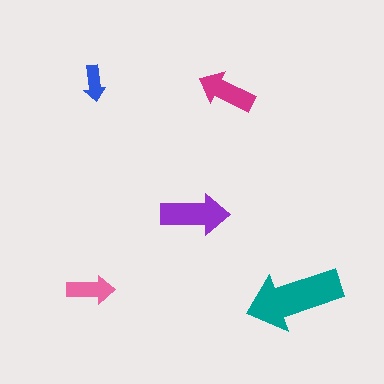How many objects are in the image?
There are 5 objects in the image.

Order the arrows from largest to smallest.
the teal one, the purple one, the magenta one, the pink one, the blue one.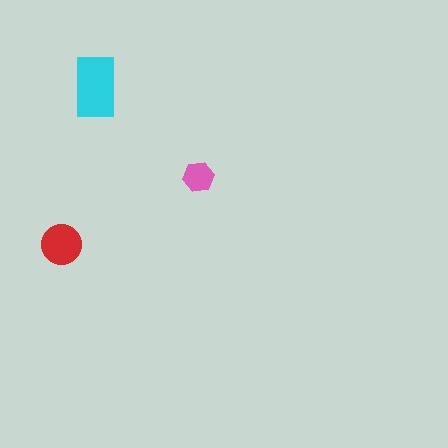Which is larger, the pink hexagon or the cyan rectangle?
The cyan rectangle.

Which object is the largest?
The cyan rectangle.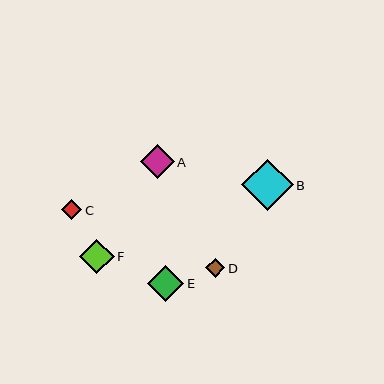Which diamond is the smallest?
Diamond D is the smallest with a size of approximately 19 pixels.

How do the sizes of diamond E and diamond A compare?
Diamond E and diamond A are approximately the same size.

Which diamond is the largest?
Diamond B is the largest with a size of approximately 52 pixels.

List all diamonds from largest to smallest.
From largest to smallest: B, E, F, A, C, D.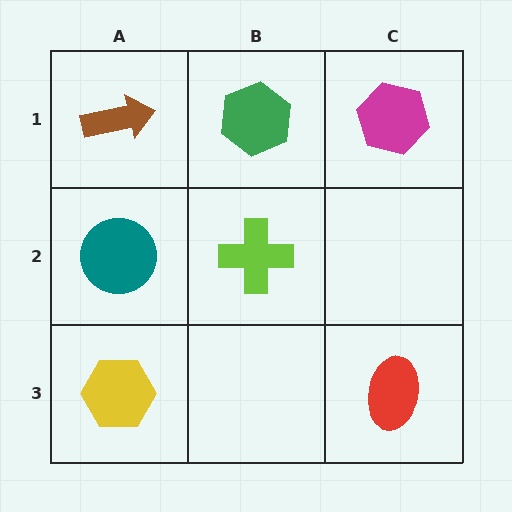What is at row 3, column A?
A yellow hexagon.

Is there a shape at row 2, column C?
No, that cell is empty.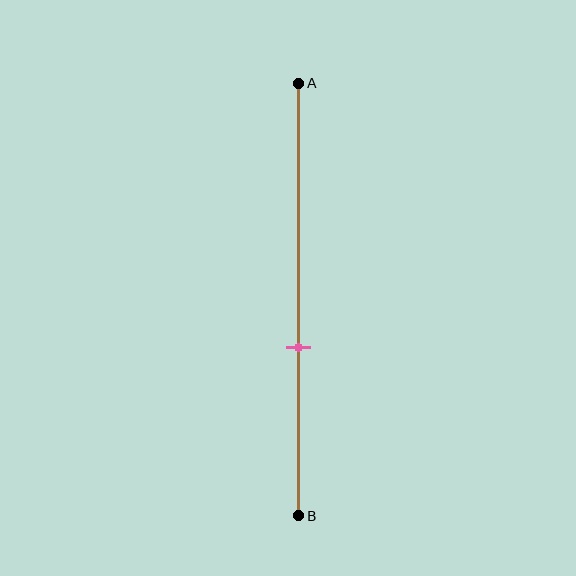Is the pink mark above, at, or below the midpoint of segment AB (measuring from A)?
The pink mark is below the midpoint of segment AB.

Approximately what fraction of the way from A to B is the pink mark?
The pink mark is approximately 60% of the way from A to B.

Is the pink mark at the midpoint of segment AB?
No, the mark is at about 60% from A, not at the 50% midpoint.